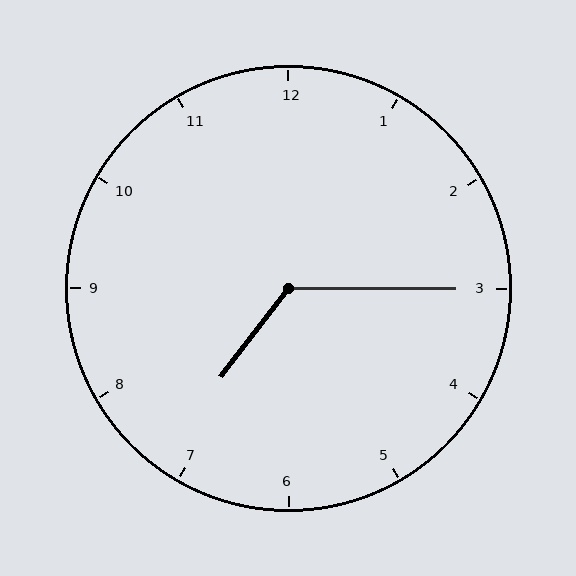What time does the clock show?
7:15.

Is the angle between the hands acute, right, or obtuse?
It is obtuse.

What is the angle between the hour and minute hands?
Approximately 128 degrees.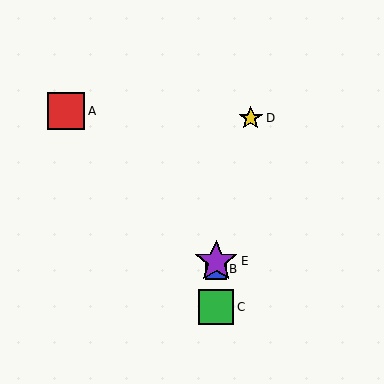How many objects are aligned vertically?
3 objects (B, C, E) are aligned vertically.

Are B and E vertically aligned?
Yes, both are at x≈216.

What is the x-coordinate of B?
Object B is at x≈216.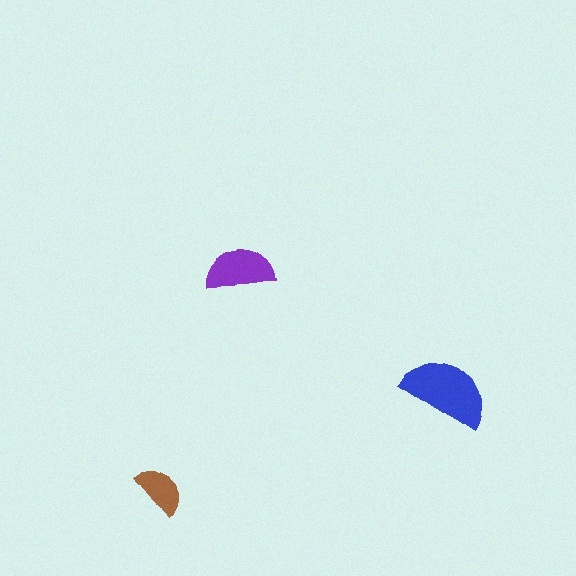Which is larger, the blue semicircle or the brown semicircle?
The blue one.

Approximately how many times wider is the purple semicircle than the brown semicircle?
About 1.5 times wider.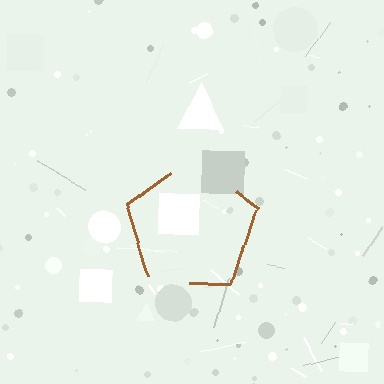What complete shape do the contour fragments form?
The contour fragments form a pentagon.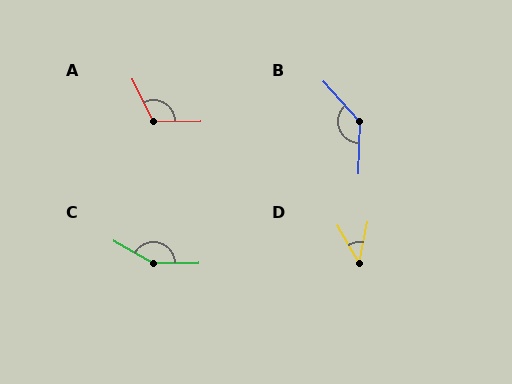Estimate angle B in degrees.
Approximately 136 degrees.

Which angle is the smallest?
D, at approximately 41 degrees.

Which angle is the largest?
C, at approximately 151 degrees.